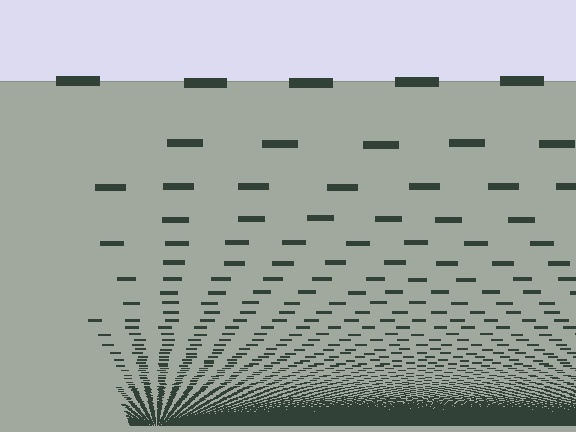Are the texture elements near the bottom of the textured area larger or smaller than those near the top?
Smaller. The gradient is inverted — elements near the bottom are smaller and denser.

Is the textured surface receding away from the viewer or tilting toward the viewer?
The surface appears to tilt toward the viewer. Texture elements get larger and sparser toward the top.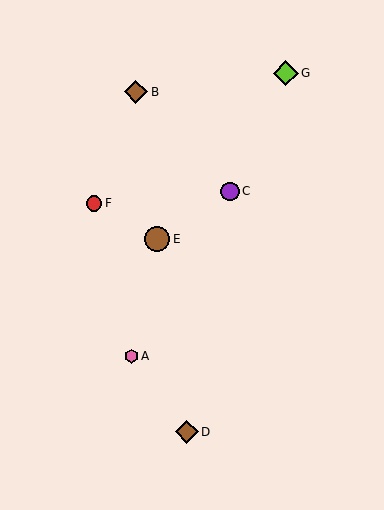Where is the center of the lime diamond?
The center of the lime diamond is at (286, 73).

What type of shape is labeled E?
Shape E is a brown circle.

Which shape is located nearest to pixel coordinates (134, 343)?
The pink hexagon (labeled A) at (131, 356) is nearest to that location.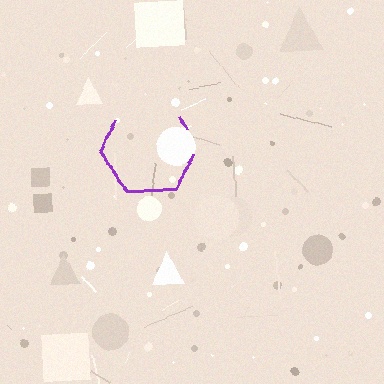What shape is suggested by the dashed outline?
The dashed outline suggests a hexagon.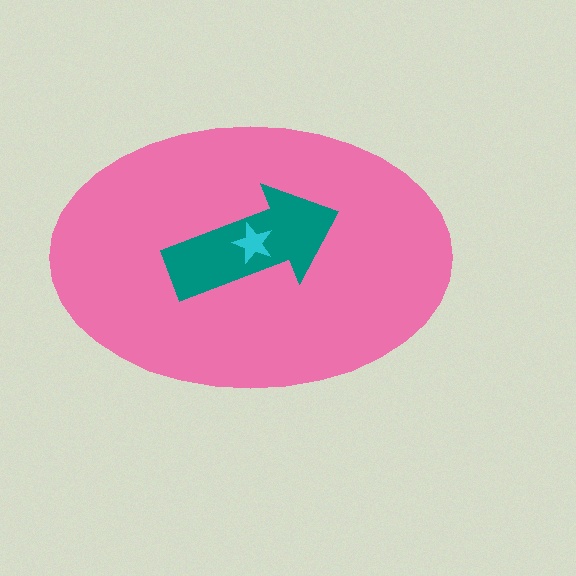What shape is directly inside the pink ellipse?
The teal arrow.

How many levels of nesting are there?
3.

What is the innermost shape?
The cyan star.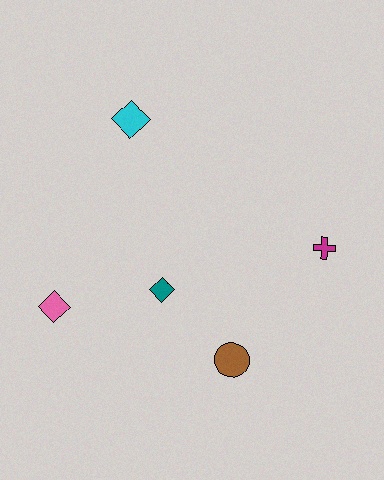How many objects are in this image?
There are 5 objects.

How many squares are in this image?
There are no squares.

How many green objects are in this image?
There are no green objects.